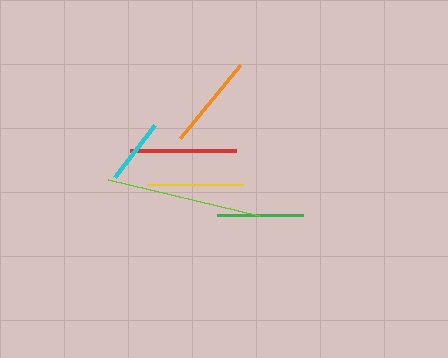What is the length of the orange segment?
The orange segment is approximately 95 pixels long.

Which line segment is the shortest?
The cyan line is the shortest at approximately 66 pixels.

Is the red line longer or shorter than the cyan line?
The red line is longer than the cyan line.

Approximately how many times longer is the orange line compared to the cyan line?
The orange line is approximately 1.4 times the length of the cyan line.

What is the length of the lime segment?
The lime segment is approximately 156 pixels long.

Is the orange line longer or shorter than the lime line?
The lime line is longer than the orange line.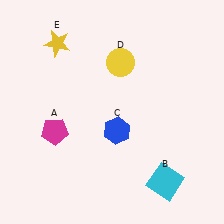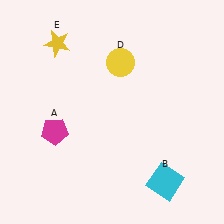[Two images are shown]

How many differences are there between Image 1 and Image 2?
There is 1 difference between the two images.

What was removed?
The blue hexagon (C) was removed in Image 2.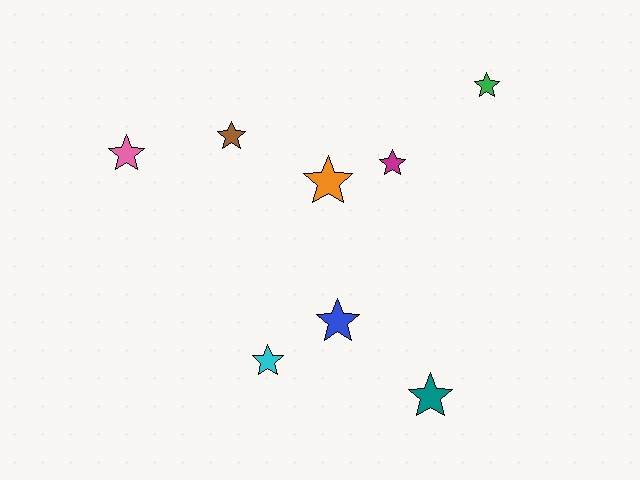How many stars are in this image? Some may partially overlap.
There are 8 stars.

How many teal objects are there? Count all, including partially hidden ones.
There is 1 teal object.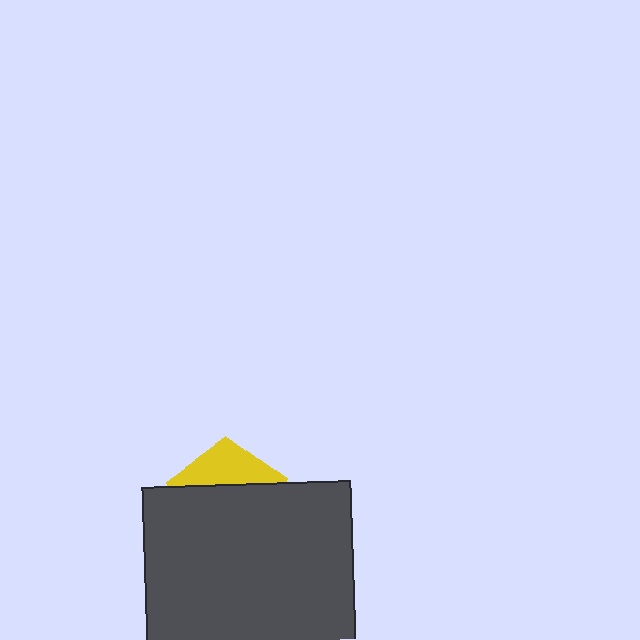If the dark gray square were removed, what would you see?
You would see the complete yellow pentagon.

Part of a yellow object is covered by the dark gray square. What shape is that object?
It is a pentagon.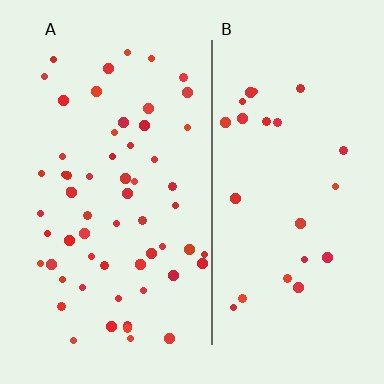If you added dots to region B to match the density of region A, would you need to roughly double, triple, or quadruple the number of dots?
Approximately triple.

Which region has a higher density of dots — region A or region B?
A (the left).